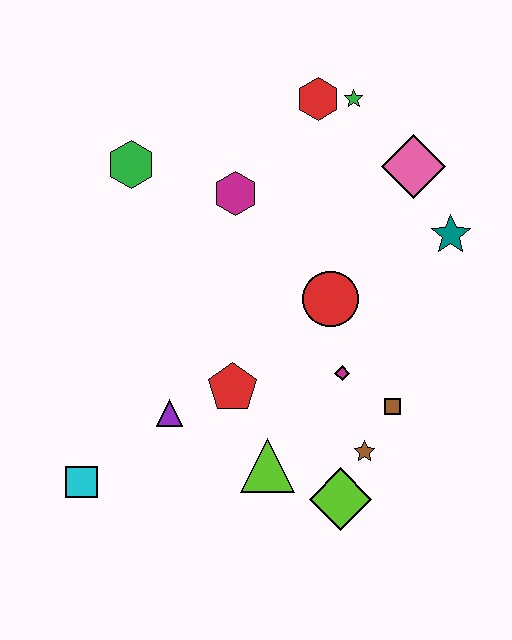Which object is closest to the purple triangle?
The red pentagon is closest to the purple triangle.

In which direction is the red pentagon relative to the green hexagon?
The red pentagon is below the green hexagon.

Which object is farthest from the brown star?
The green hexagon is farthest from the brown star.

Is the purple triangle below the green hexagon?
Yes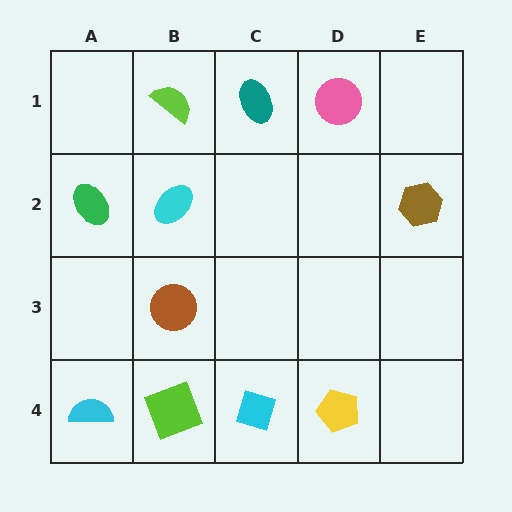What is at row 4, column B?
A lime square.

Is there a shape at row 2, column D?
No, that cell is empty.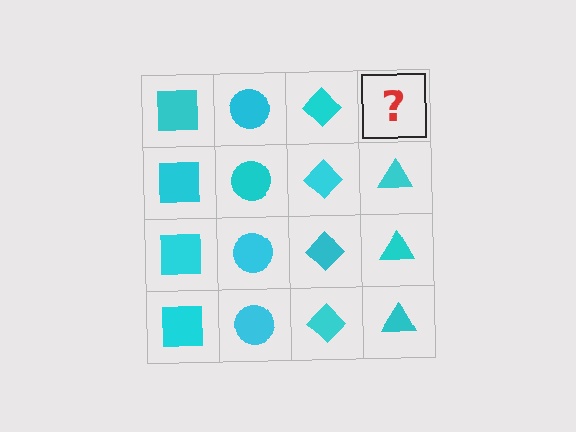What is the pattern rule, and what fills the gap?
The rule is that each column has a consistent shape. The gap should be filled with a cyan triangle.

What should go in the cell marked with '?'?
The missing cell should contain a cyan triangle.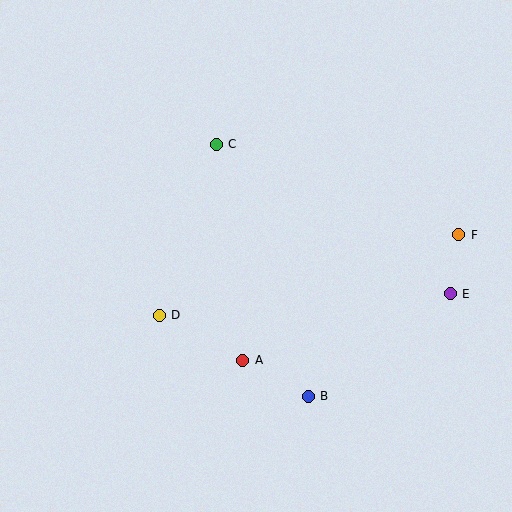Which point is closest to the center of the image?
Point A at (243, 360) is closest to the center.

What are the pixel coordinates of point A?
Point A is at (243, 360).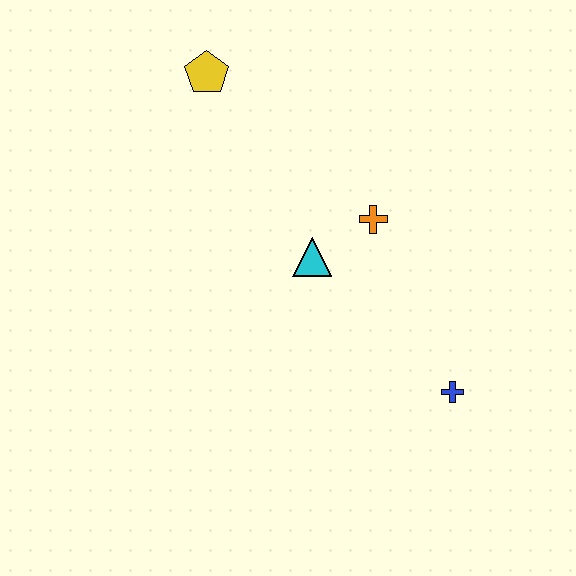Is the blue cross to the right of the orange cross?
Yes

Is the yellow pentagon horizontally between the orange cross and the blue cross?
No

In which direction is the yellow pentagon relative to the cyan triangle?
The yellow pentagon is above the cyan triangle.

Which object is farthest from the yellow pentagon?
The blue cross is farthest from the yellow pentagon.